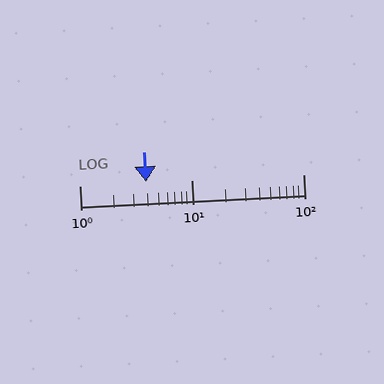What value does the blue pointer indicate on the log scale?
The pointer indicates approximately 3.9.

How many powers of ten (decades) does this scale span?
The scale spans 2 decades, from 1 to 100.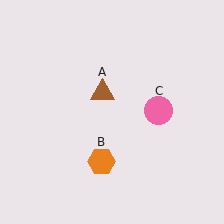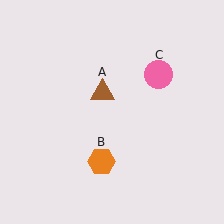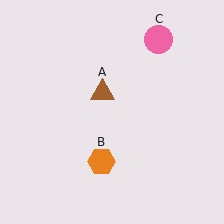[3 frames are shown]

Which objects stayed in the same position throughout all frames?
Brown triangle (object A) and orange hexagon (object B) remained stationary.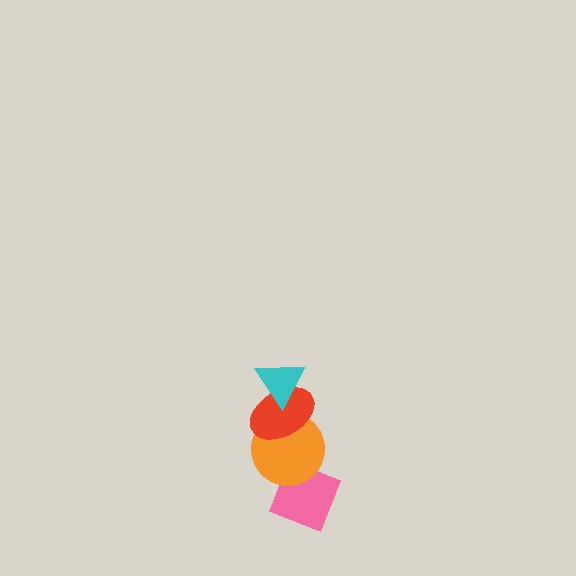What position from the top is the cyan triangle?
The cyan triangle is 1st from the top.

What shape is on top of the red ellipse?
The cyan triangle is on top of the red ellipse.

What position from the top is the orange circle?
The orange circle is 3rd from the top.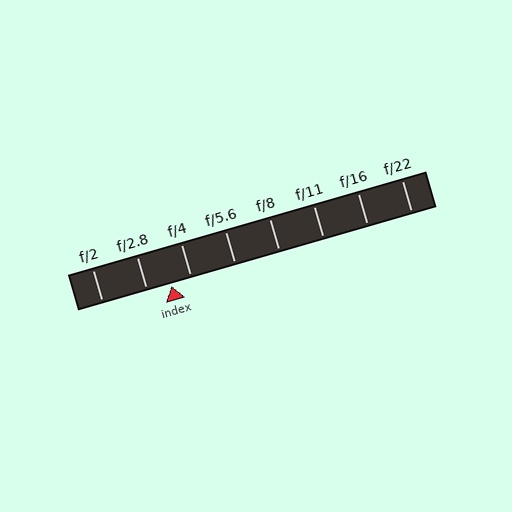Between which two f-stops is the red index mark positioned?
The index mark is between f/2.8 and f/4.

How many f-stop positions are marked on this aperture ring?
There are 8 f-stop positions marked.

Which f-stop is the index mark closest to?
The index mark is closest to f/4.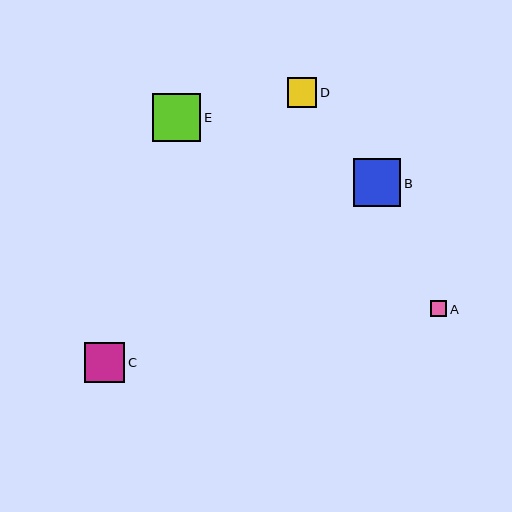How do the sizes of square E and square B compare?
Square E and square B are approximately the same size.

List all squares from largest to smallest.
From largest to smallest: E, B, C, D, A.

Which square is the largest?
Square E is the largest with a size of approximately 48 pixels.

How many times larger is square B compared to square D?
Square B is approximately 1.6 times the size of square D.